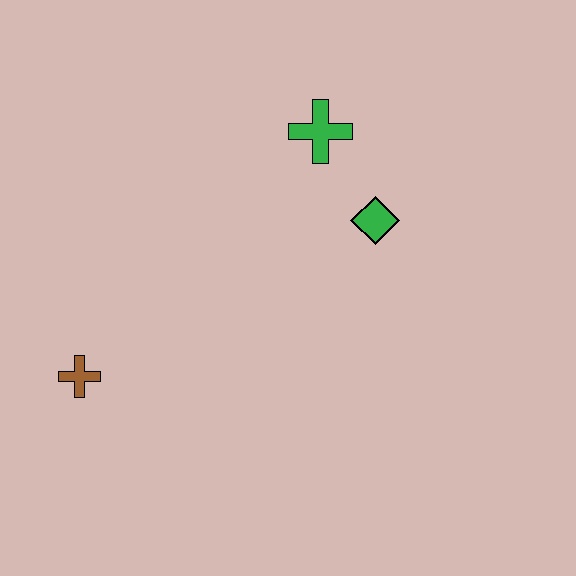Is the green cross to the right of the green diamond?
No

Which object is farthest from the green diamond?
The brown cross is farthest from the green diamond.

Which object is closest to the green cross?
The green diamond is closest to the green cross.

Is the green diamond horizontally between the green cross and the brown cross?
No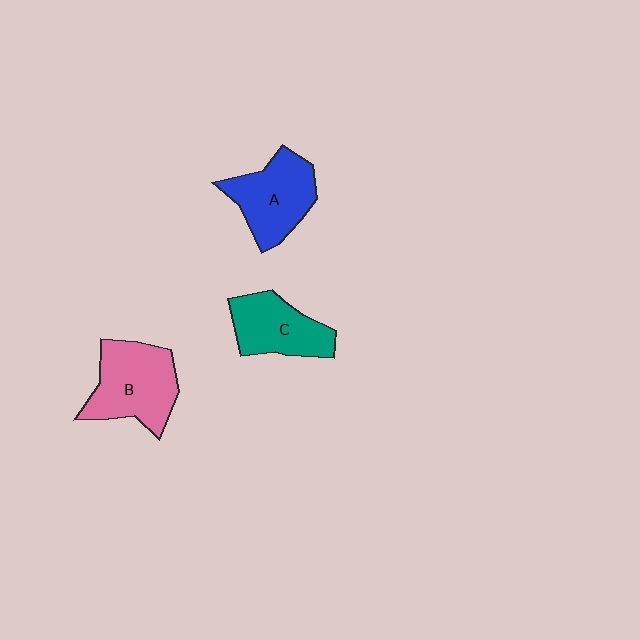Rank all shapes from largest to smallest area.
From largest to smallest: B (pink), A (blue), C (teal).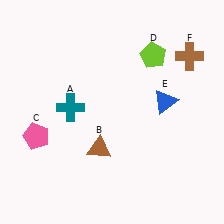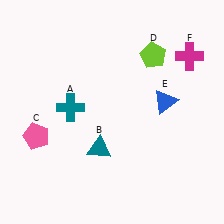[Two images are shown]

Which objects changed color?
B changed from brown to teal. F changed from brown to magenta.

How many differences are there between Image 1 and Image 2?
There are 2 differences between the two images.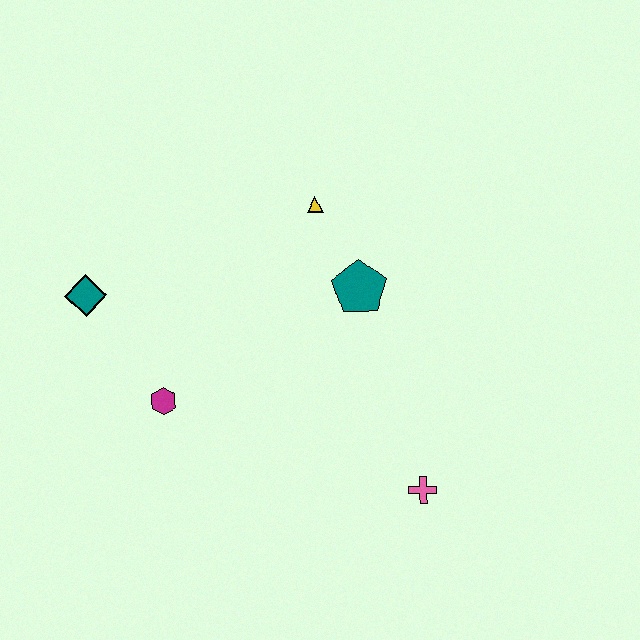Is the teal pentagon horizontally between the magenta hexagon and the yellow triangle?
No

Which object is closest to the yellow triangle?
The teal pentagon is closest to the yellow triangle.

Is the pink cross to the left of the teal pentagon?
No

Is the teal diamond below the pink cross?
No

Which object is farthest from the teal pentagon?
The teal diamond is farthest from the teal pentagon.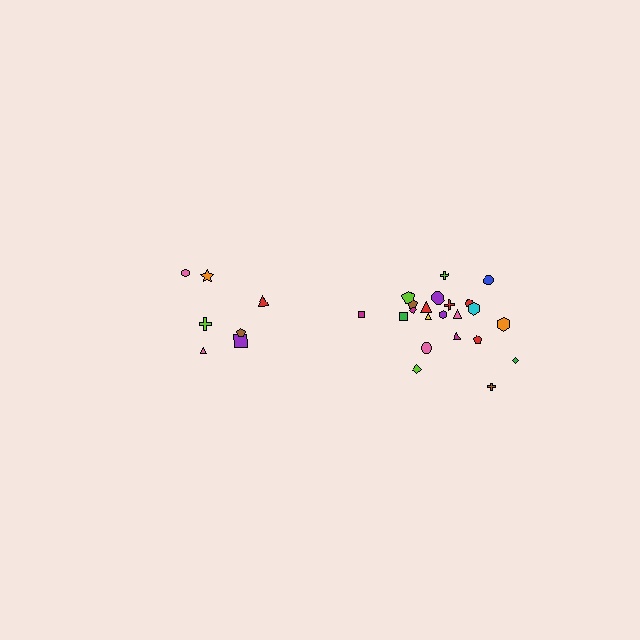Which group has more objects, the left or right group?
The right group.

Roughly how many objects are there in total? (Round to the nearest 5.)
Roughly 30 objects in total.